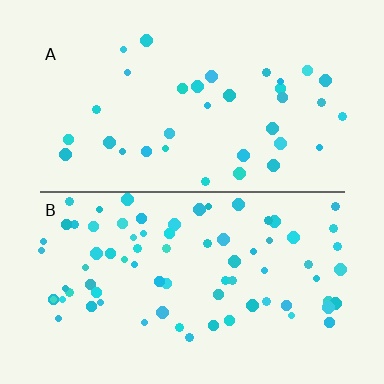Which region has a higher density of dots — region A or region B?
B (the bottom).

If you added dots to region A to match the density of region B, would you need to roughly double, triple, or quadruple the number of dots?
Approximately double.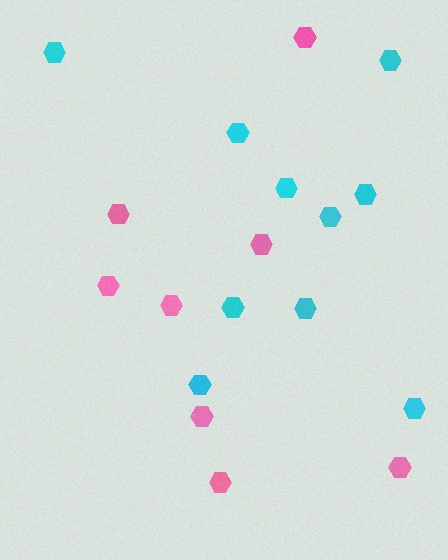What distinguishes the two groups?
There are 2 groups: one group of cyan hexagons (10) and one group of pink hexagons (8).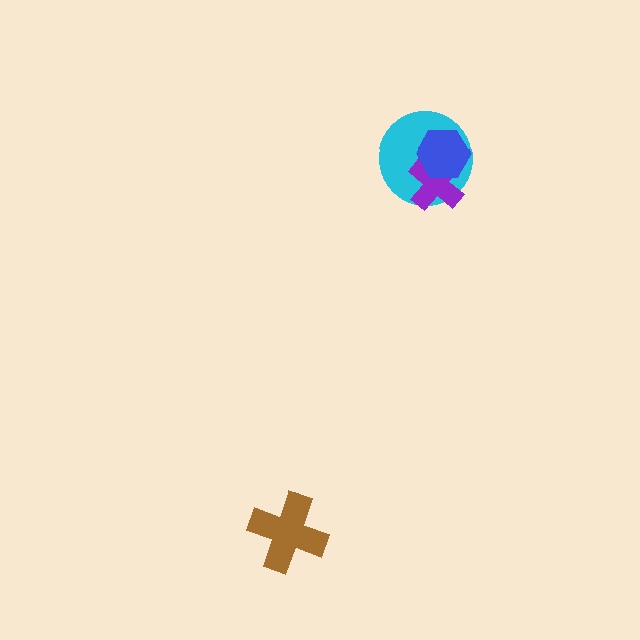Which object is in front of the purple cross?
The blue hexagon is in front of the purple cross.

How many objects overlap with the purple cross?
2 objects overlap with the purple cross.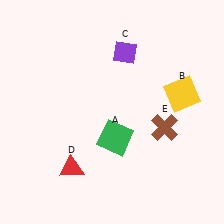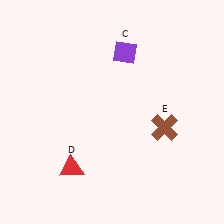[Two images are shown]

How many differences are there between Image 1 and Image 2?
There are 2 differences between the two images.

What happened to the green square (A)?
The green square (A) was removed in Image 2. It was in the bottom-right area of Image 1.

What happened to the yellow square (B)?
The yellow square (B) was removed in Image 2. It was in the top-right area of Image 1.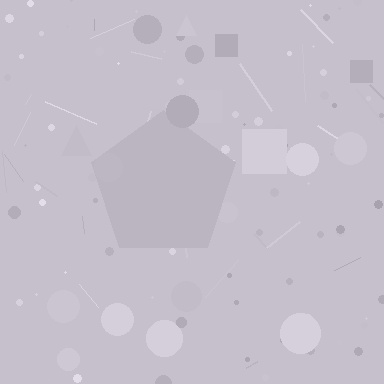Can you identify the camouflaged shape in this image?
The camouflaged shape is a pentagon.